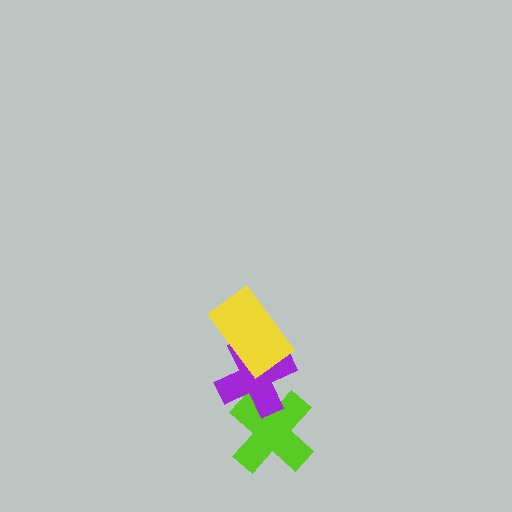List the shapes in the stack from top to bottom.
From top to bottom: the yellow rectangle, the purple cross, the lime cross.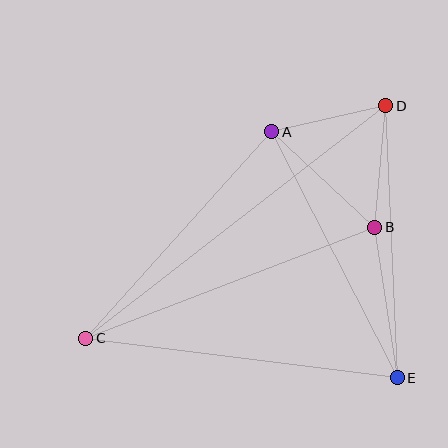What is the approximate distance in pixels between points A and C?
The distance between A and C is approximately 278 pixels.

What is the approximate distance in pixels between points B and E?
The distance between B and E is approximately 152 pixels.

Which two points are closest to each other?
Points A and D are closest to each other.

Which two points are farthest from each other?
Points C and D are farthest from each other.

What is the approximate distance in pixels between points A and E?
The distance between A and E is approximately 276 pixels.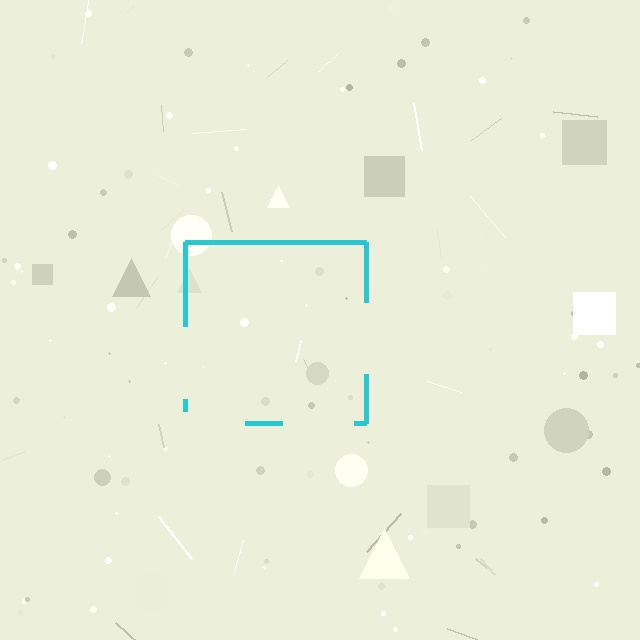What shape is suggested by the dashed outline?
The dashed outline suggests a square.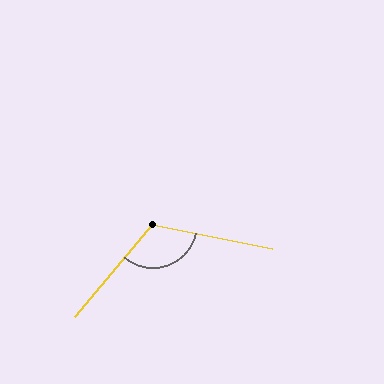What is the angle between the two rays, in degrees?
Approximately 119 degrees.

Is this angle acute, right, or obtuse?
It is obtuse.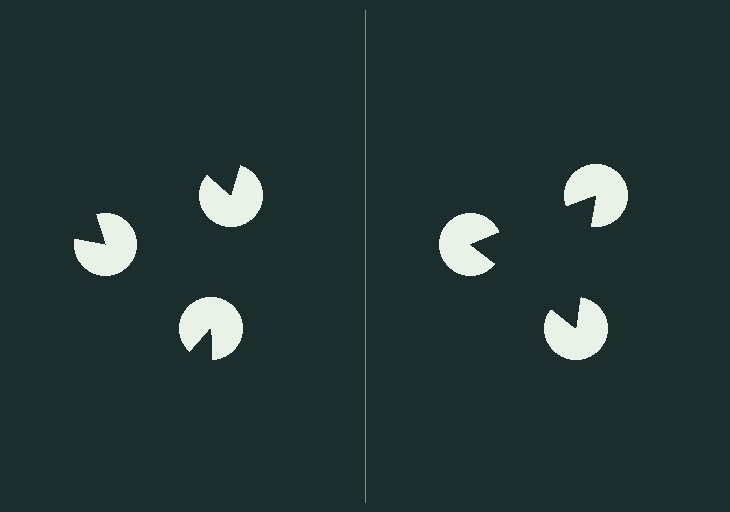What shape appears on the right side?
An illusory triangle.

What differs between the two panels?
The pac-man discs are positioned identically on both sides; only the wedge orientations differ. On the right they align to a triangle; on the left they are misaligned.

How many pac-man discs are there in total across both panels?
6 — 3 on each side.